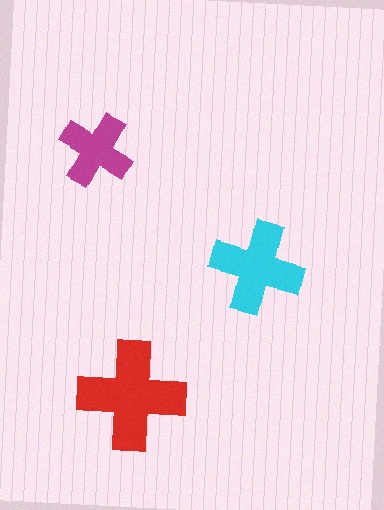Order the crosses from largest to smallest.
the red one, the cyan one, the magenta one.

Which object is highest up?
The magenta cross is topmost.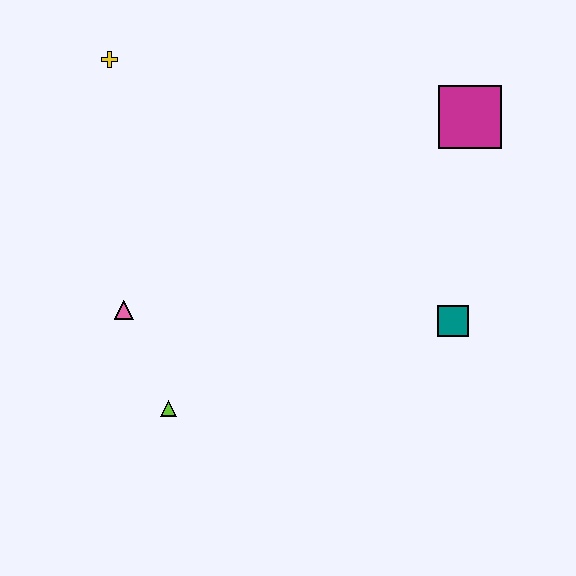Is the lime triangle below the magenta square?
Yes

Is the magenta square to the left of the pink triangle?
No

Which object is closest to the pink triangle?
The lime triangle is closest to the pink triangle.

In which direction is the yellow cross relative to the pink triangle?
The yellow cross is above the pink triangle.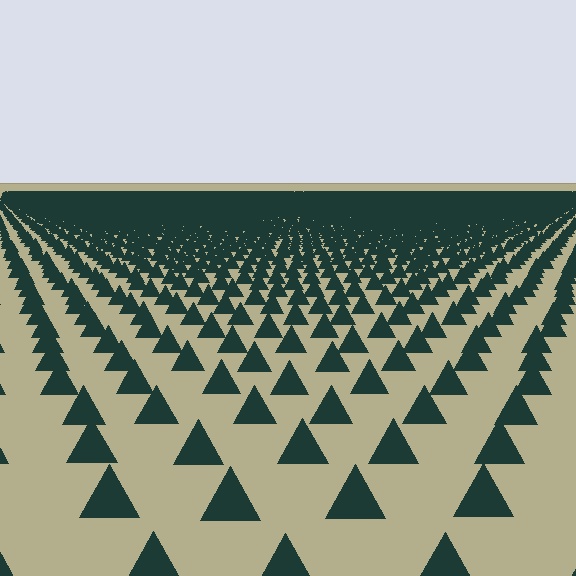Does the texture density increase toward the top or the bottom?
Density increases toward the top.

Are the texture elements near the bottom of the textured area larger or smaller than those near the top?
Larger. Near the bottom, elements are closer to the viewer and appear at a bigger on-screen size.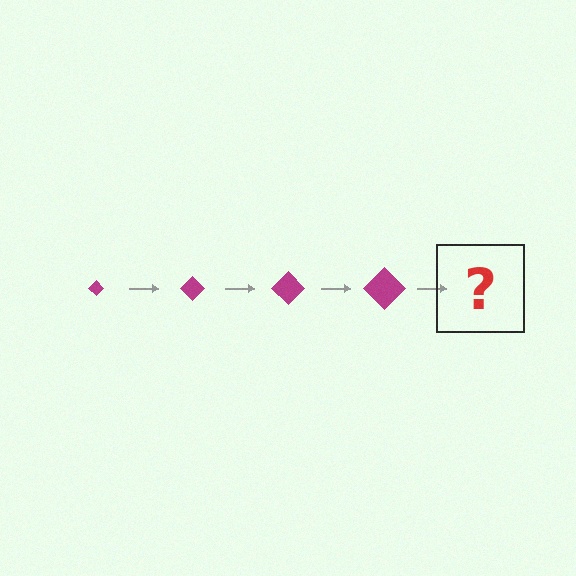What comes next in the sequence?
The next element should be a magenta diamond, larger than the previous one.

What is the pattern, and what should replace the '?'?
The pattern is that the diamond gets progressively larger each step. The '?' should be a magenta diamond, larger than the previous one.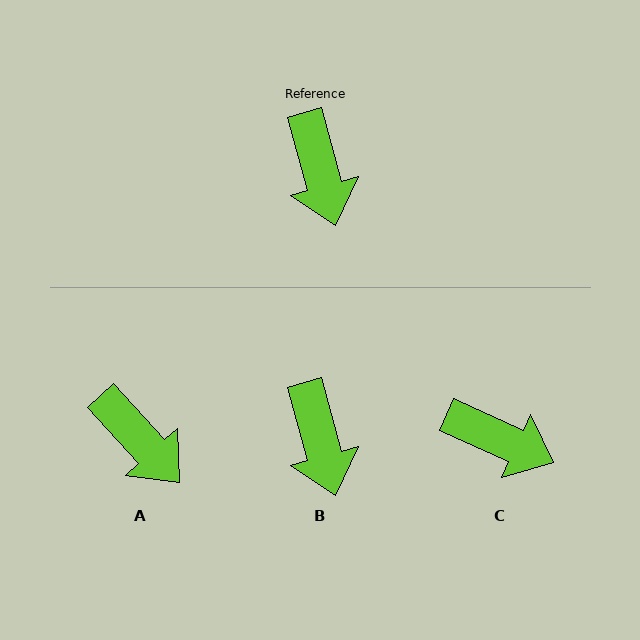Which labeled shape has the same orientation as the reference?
B.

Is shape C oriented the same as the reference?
No, it is off by about 50 degrees.